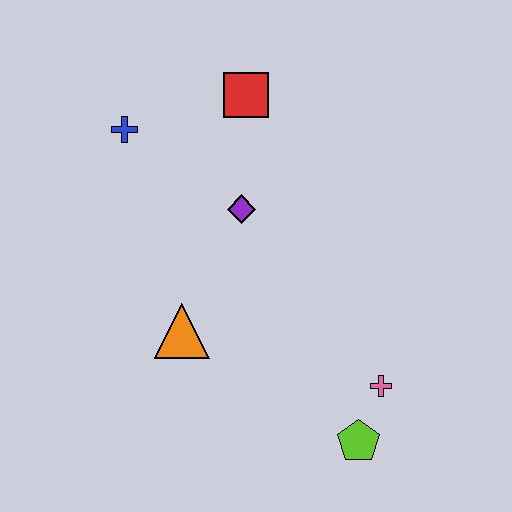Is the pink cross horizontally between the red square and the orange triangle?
No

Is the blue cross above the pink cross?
Yes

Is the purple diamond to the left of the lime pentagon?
Yes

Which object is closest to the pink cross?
The lime pentagon is closest to the pink cross.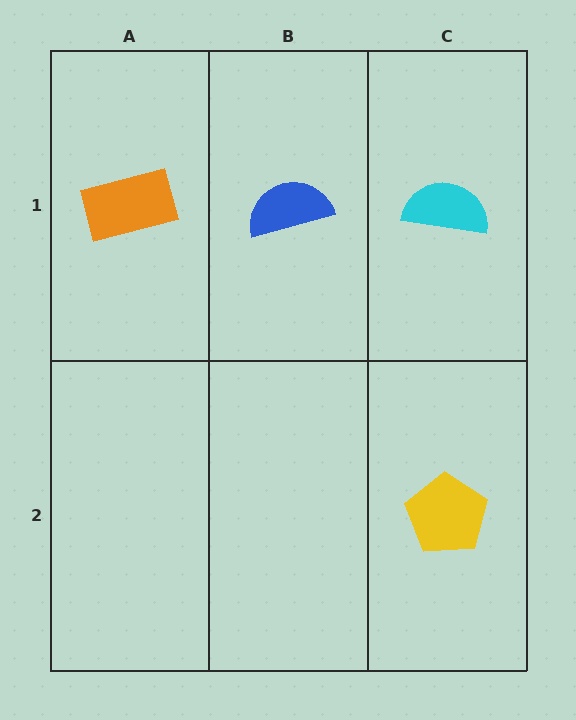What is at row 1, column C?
A cyan semicircle.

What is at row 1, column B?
A blue semicircle.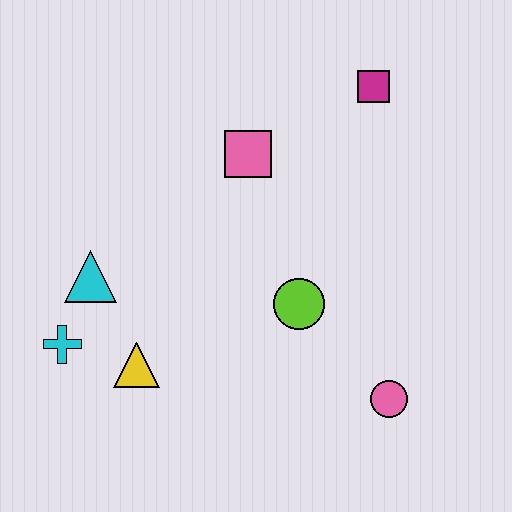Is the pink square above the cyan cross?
Yes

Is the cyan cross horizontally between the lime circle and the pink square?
No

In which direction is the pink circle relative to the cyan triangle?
The pink circle is to the right of the cyan triangle.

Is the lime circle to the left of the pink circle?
Yes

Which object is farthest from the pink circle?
The cyan cross is farthest from the pink circle.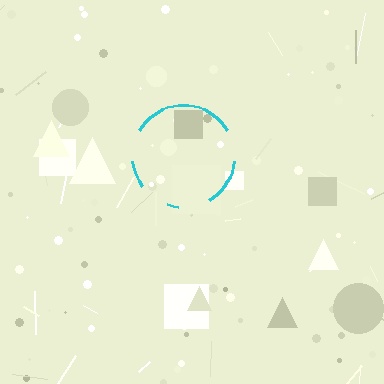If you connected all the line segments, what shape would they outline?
They would outline a circle.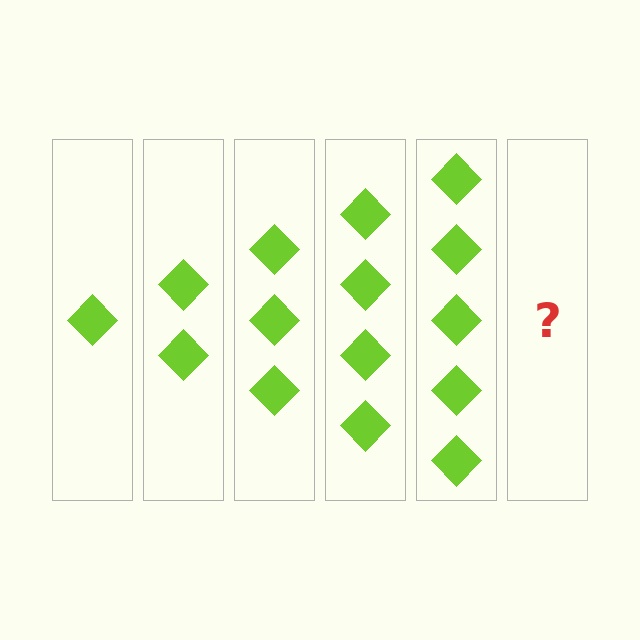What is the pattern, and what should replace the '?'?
The pattern is that each step adds one more diamond. The '?' should be 6 diamonds.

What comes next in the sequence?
The next element should be 6 diamonds.